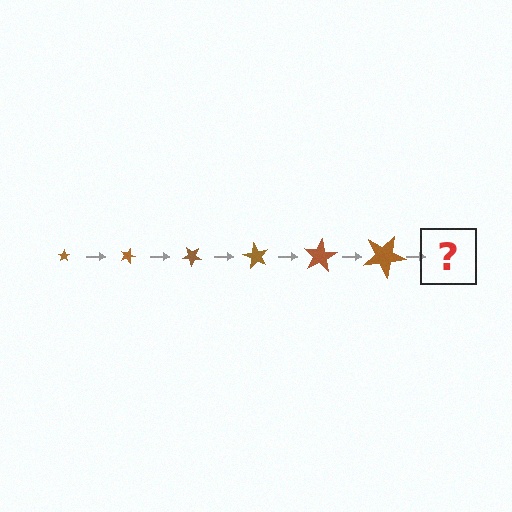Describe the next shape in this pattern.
It should be a star, larger than the previous one and rotated 120 degrees from the start.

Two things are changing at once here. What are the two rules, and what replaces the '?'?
The two rules are that the star grows larger each step and it rotates 20 degrees each step. The '?' should be a star, larger than the previous one and rotated 120 degrees from the start.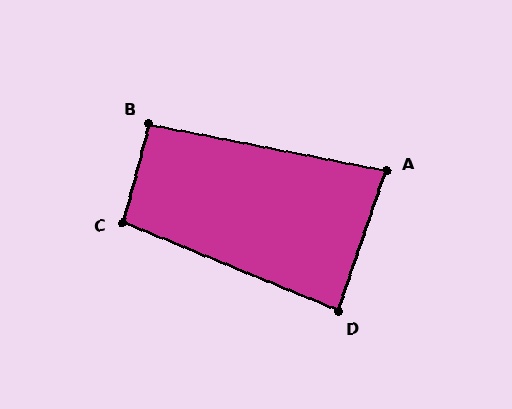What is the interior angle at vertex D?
Approximately 87 degrees (approximately right).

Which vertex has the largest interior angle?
C, at approximately 98 degrees.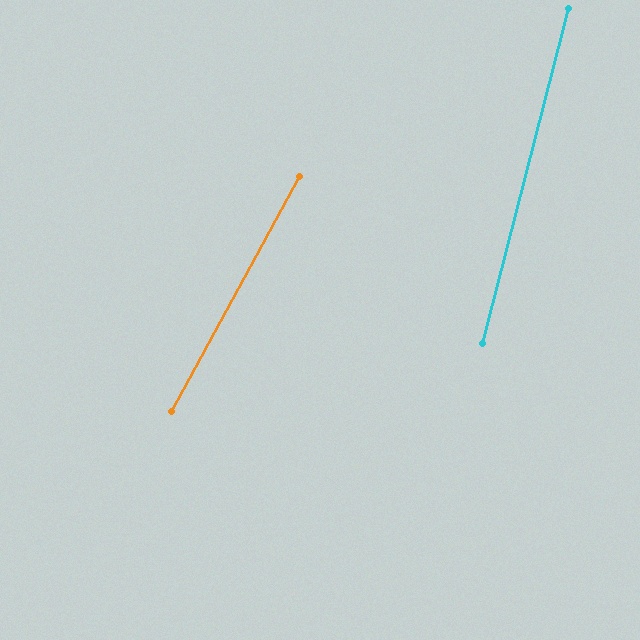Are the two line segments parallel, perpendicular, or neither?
Neither parallel nor perpendicular — they differ by about 14°.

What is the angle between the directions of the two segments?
Approximately 14 degrees.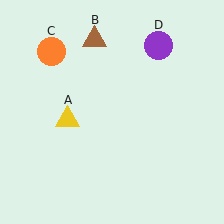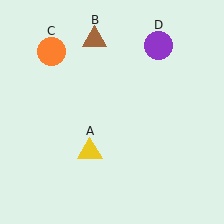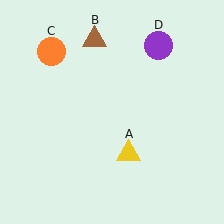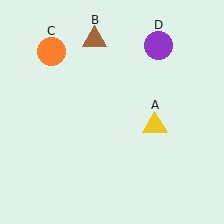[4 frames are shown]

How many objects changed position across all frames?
1 object changed position: yellow triangle (object A).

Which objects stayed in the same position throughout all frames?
Brown triangle (object B) and orange circle (object C) and purple circle (object D) remained stationary.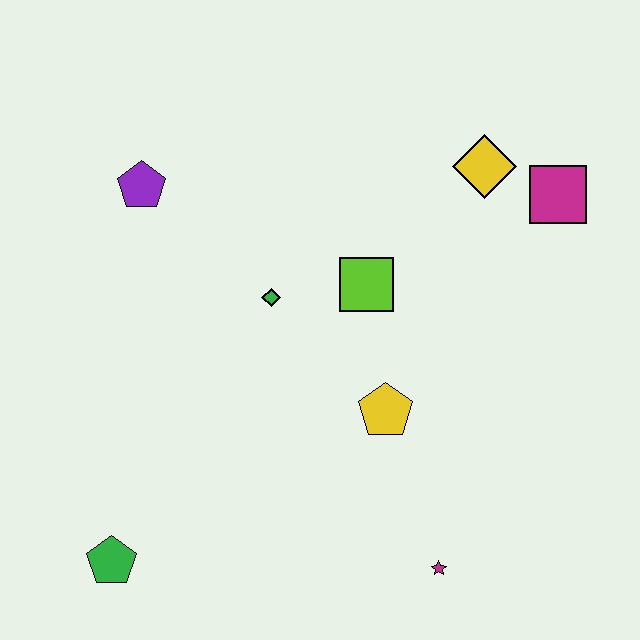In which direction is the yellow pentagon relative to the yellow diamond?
The yellow pentagon is below the yellow diamond.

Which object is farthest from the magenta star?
The purple pentagon is farthest from the magenta star.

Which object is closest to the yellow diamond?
The magenta square is closest to the yellow diamond.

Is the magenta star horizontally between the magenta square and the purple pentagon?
Yes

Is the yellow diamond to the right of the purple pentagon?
Yes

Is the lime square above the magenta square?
No